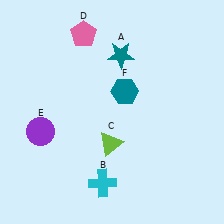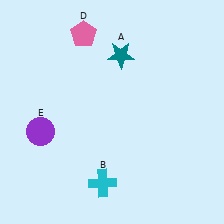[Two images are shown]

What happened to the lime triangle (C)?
The lime triangle (C) was removed in Image 2. It was in the bottom-left area of Image 1.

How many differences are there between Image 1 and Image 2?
There are 2 differences between the two images.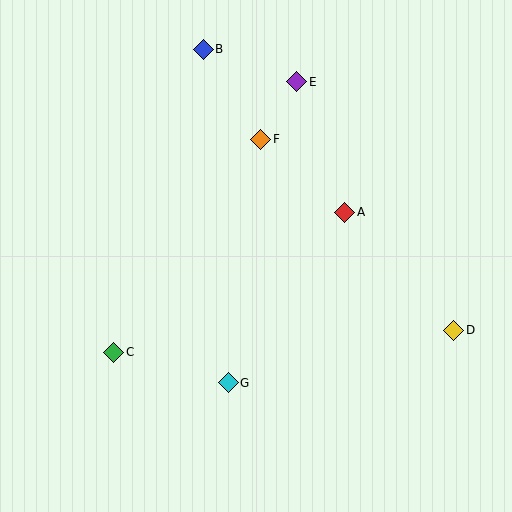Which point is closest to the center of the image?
Point A at (345, 212) is closest to the center.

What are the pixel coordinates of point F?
Point F is at (261, 139).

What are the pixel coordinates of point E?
Point E is at (297, 82).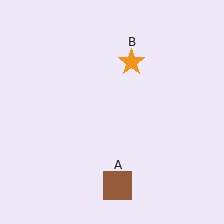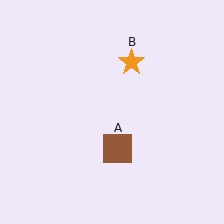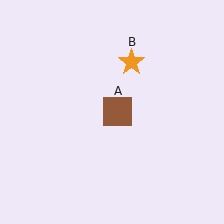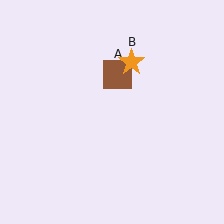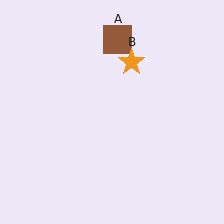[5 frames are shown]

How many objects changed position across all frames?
1 object changed position: brown square (object A).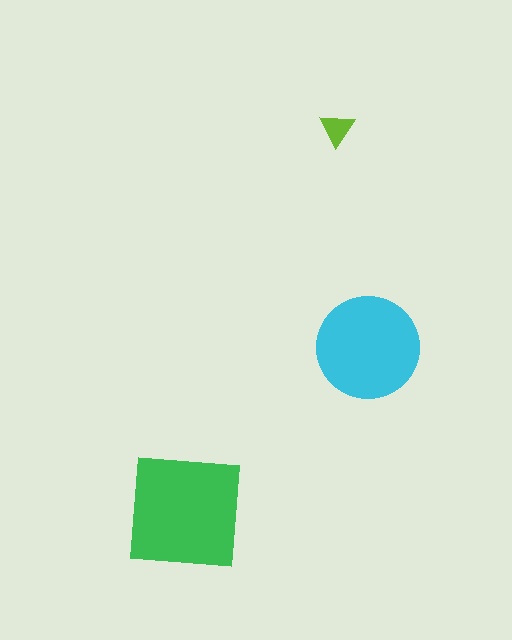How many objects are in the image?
There are 3 objects in the image.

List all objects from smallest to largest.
The lime triangle, the cyan circle, the green square.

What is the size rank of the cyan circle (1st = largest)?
2nd.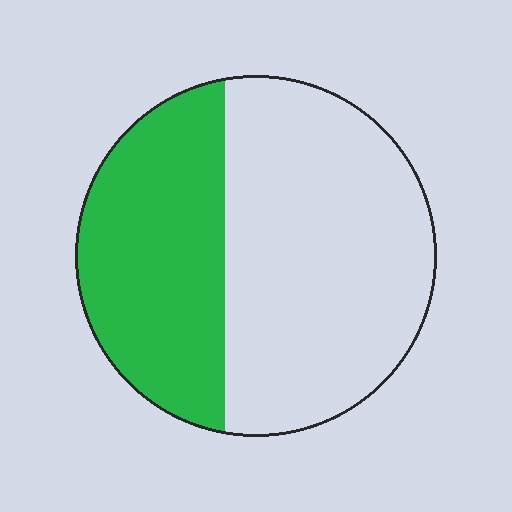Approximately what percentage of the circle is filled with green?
Approximately 40%.